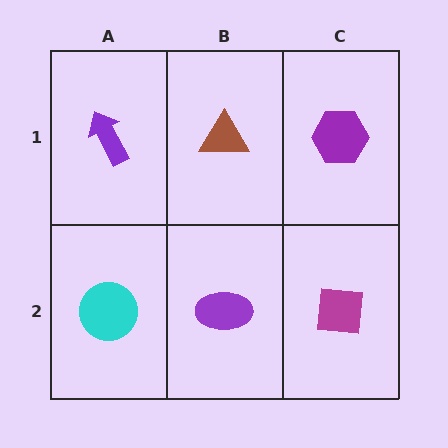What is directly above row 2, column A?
A purple arrow.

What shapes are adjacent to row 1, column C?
A magenta square (row 2, column C), a brown triangle (row 1, column B).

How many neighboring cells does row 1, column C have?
2.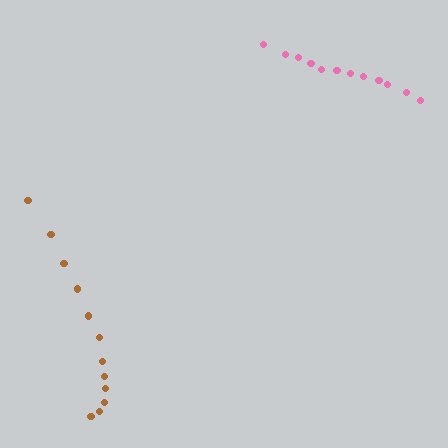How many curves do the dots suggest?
There are 2 distinct paths.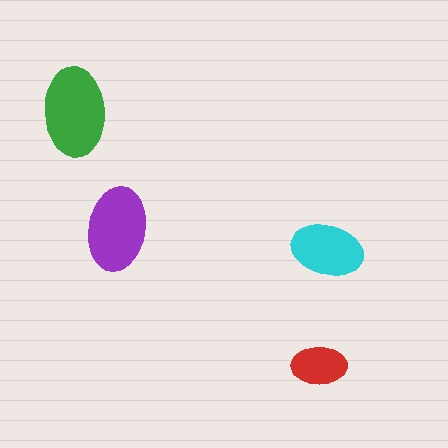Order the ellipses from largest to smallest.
the green one, the purple one, the cyan one, the red one.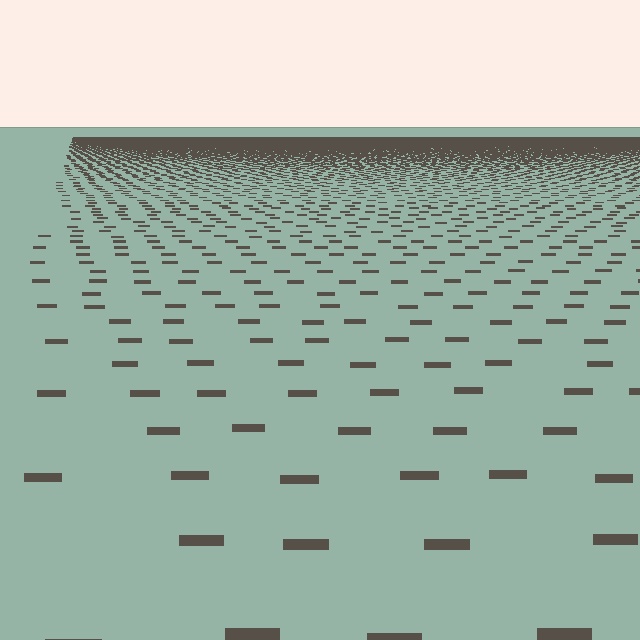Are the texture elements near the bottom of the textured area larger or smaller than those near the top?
Larger. Near the bottom, elements are closer to the viewer and appear at a bigger on-screen size.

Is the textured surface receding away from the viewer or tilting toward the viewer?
The surface is receding away from the viewer. Texture elements get smaller and denser toward the top.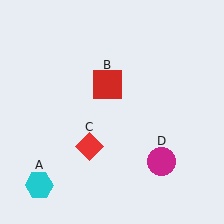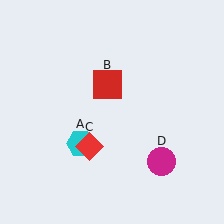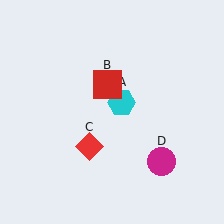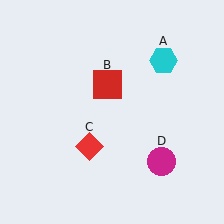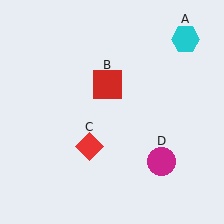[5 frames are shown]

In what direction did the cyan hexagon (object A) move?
The cyan hexagon (object A) moved up and to the right.